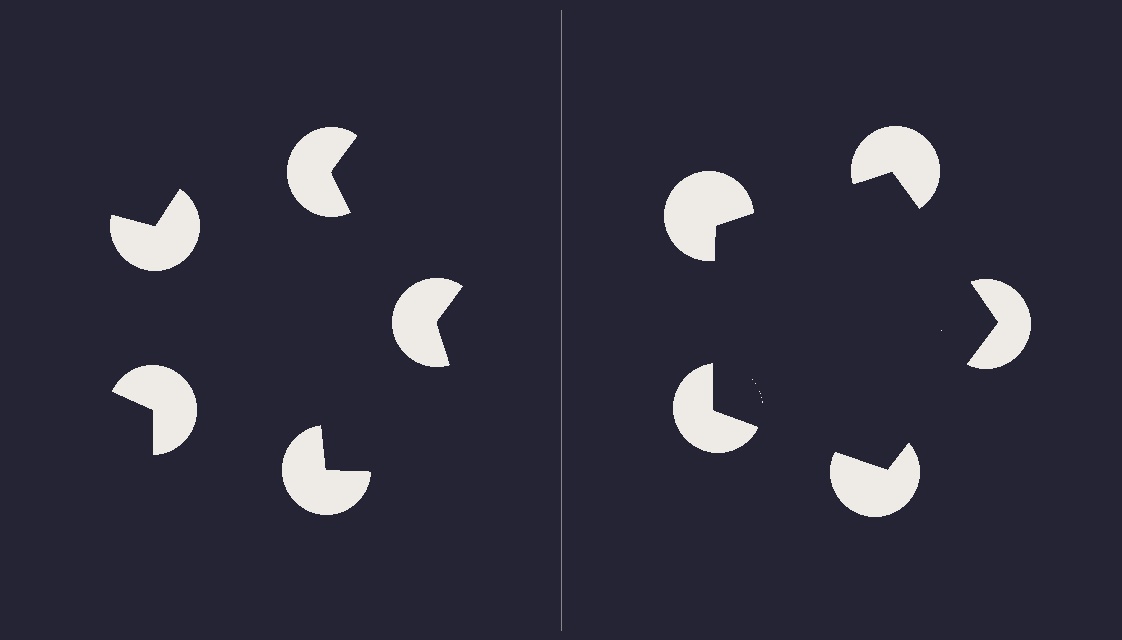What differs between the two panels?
The pac-man discs are positioned identically on both sides; only the wedge orientations differ. On the right they align to a pentagon; on the left they are misaligned.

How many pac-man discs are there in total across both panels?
10 — 5 on each side.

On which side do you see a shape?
An illusory pentagon appears on the right side. On the left side the wedge cuts are rotated, so no coherent shape forms.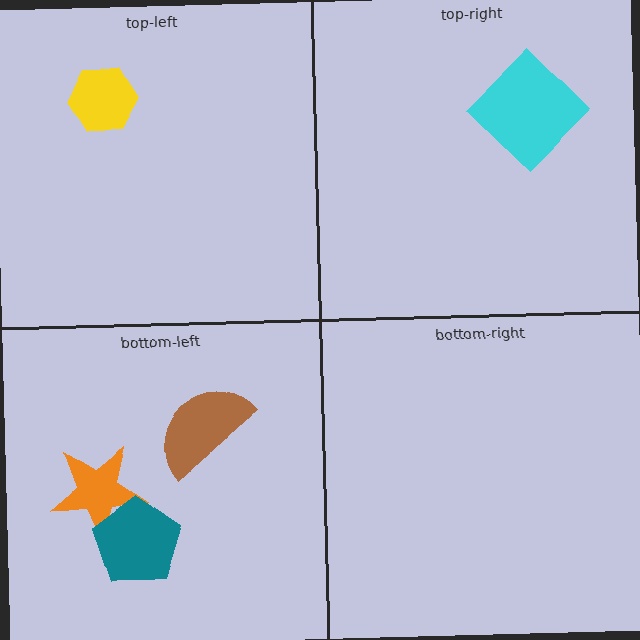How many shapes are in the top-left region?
1.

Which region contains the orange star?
The bottom-left region.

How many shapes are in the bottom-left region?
3.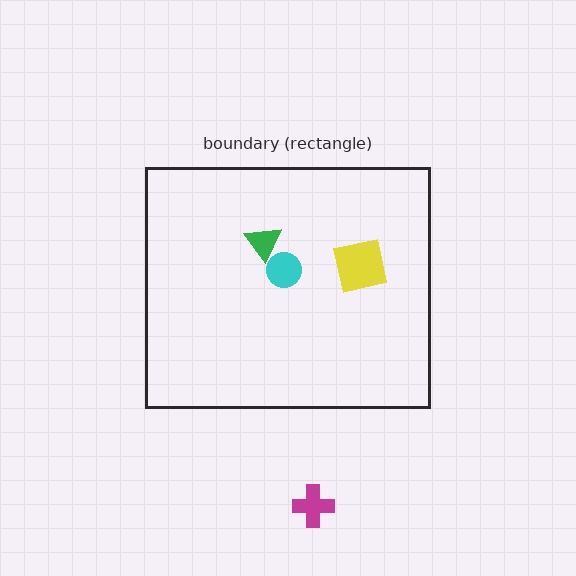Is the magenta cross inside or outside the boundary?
Outside.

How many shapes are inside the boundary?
3 inside, 1 outside.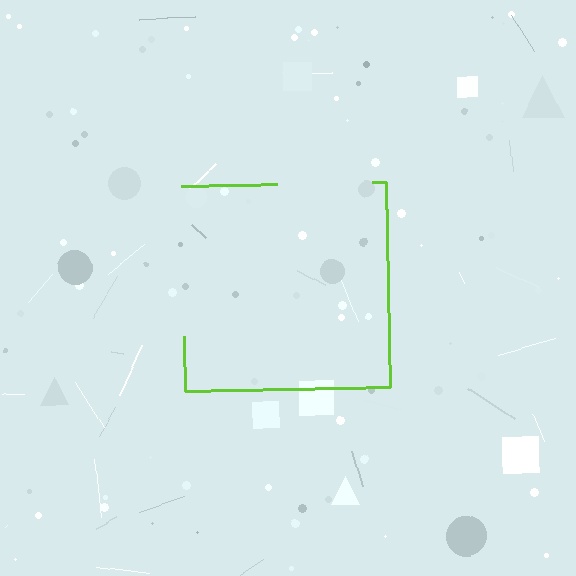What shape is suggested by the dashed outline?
The dashed outline suggests a square.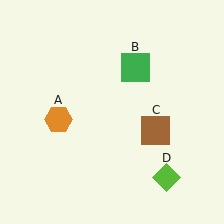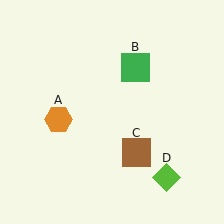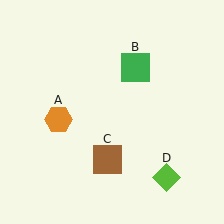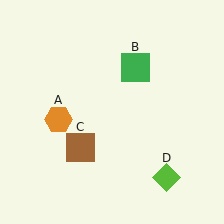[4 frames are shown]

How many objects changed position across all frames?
1 object changed position: brown square (object C).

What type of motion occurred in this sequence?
The brown square (object C) rotated clockwise around the center of the scene.